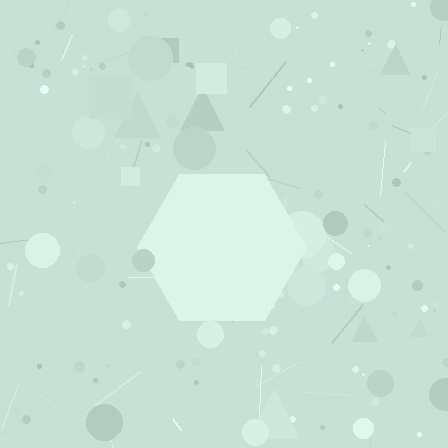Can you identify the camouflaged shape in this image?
The camouflaged shape is a hexagon.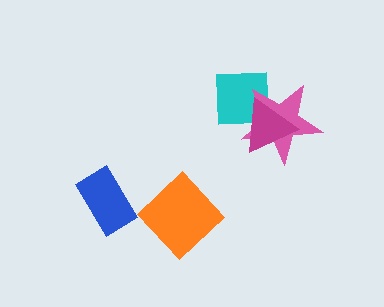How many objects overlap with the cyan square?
2 objects overlap with the cyan square.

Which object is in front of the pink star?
The magenta triangle is in front of the pink star.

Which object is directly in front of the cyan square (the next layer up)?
The pink star is directly in front of the cyan square.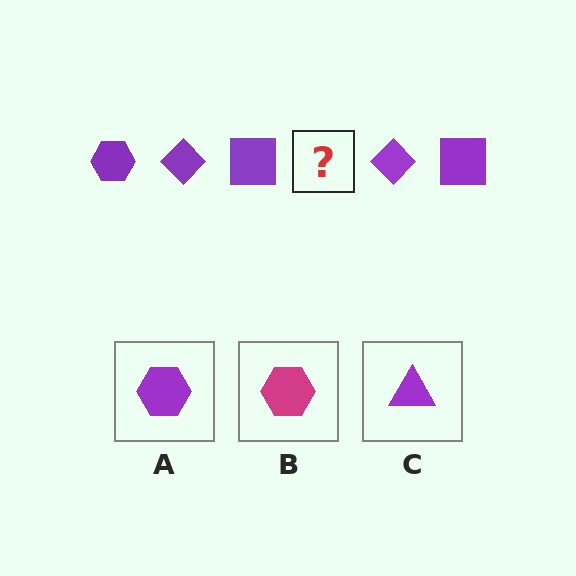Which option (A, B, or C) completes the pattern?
A.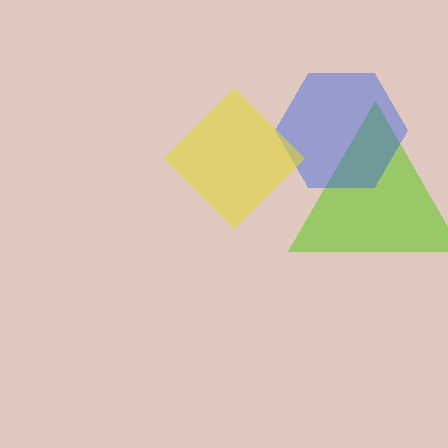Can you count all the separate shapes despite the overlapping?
Yes, there are 3 separate shapes.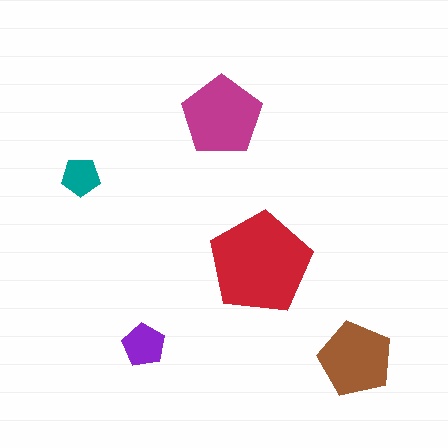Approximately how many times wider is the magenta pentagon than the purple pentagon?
About 2 times wider.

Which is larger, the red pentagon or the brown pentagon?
The red one.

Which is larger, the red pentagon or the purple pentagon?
The red one.